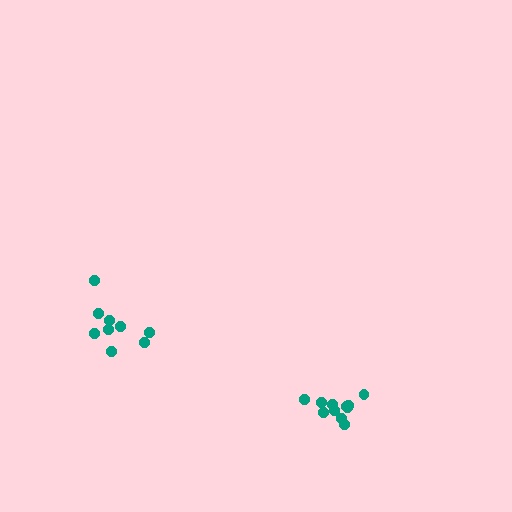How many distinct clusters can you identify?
There are 2 distinct clusters.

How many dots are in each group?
Group 1: 9 dots, Group 2: 11 dots (20 total).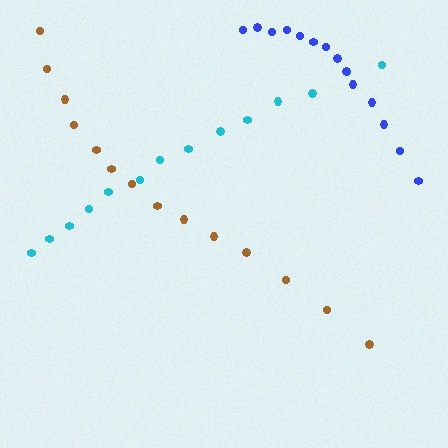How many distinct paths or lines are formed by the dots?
There are 3 distinct paths.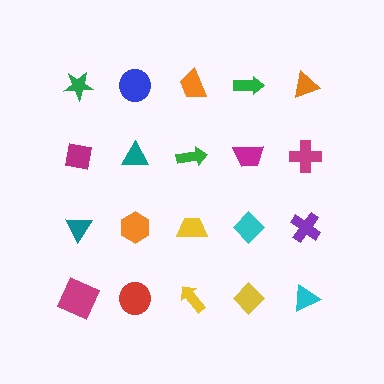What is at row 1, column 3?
An orange trapezoid.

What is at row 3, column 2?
An orange hexagon.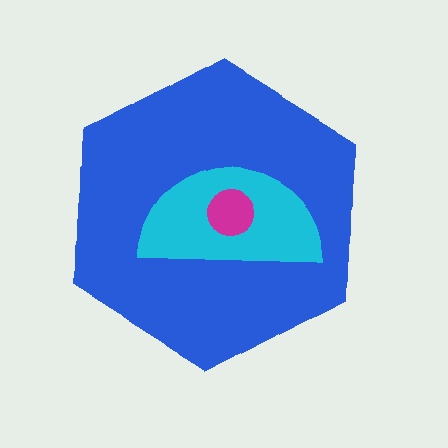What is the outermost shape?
The blue hexagon.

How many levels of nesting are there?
3.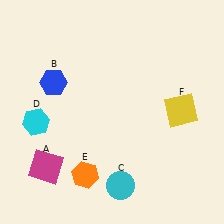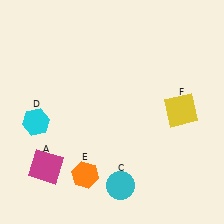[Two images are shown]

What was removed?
The blue hexagon (B) was removed in Image 2.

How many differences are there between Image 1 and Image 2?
There is 1 difference between the two images.